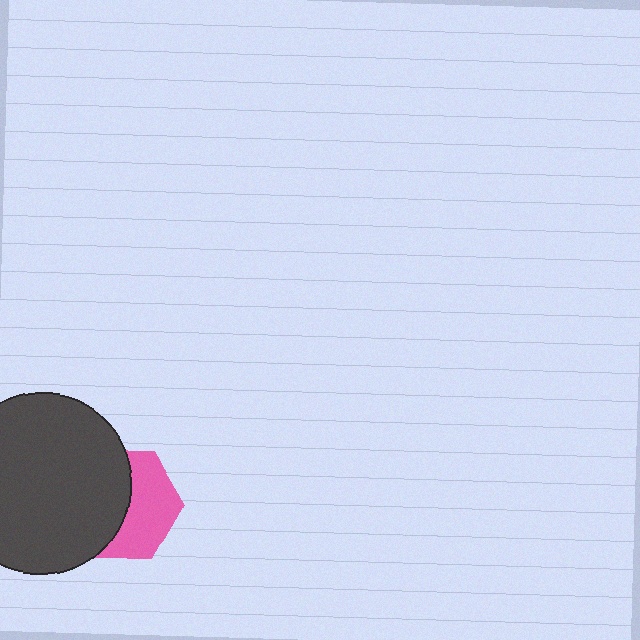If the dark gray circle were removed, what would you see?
You would see the complete pink hexagon.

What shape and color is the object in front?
The object in front is a dark gray circle.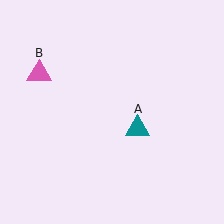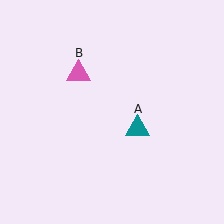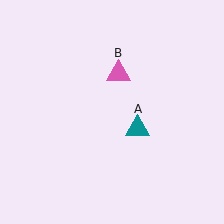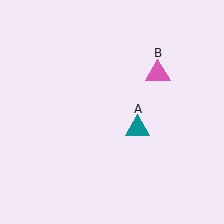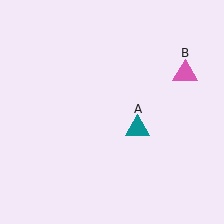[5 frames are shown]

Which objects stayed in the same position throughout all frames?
Teal triangle (object A) remained stationary.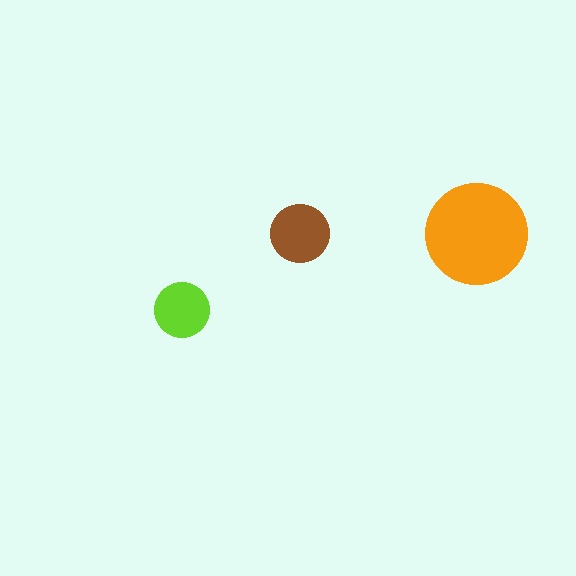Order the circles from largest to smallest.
the orange one, the brown one, the lime one.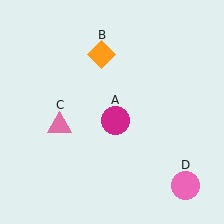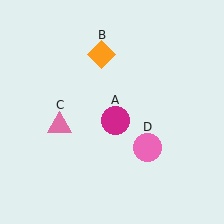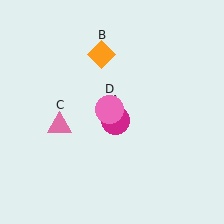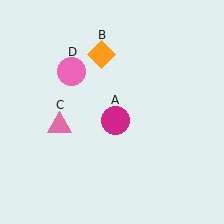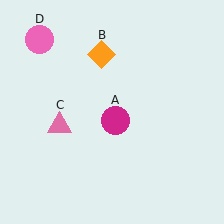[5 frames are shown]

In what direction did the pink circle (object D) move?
The pink circle (object D) moved up and to the left.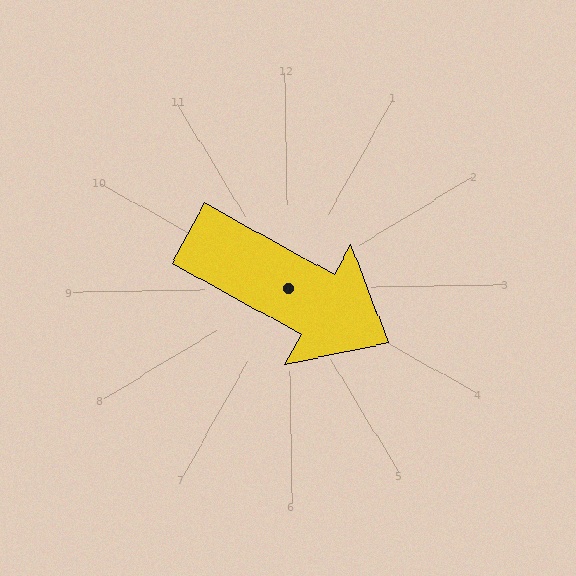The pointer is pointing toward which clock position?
Roughly 4 o'clock.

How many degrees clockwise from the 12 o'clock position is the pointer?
Approximately 120 degrees.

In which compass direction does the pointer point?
Southeast.